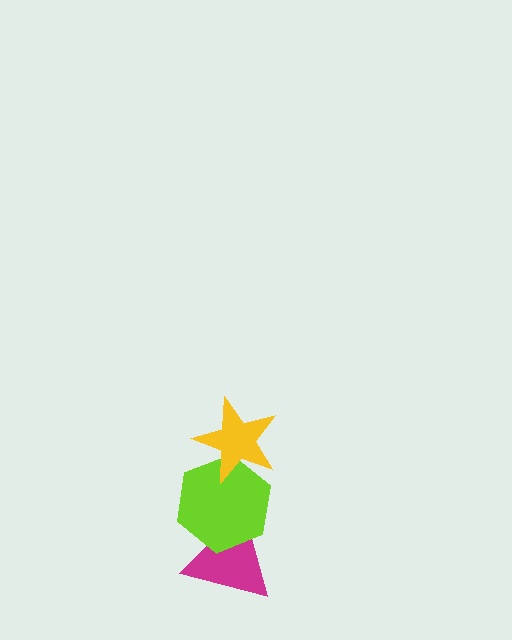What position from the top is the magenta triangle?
The magenta triangle is 3rd from the top.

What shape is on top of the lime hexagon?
The yellow star is on top of the lime hexagon.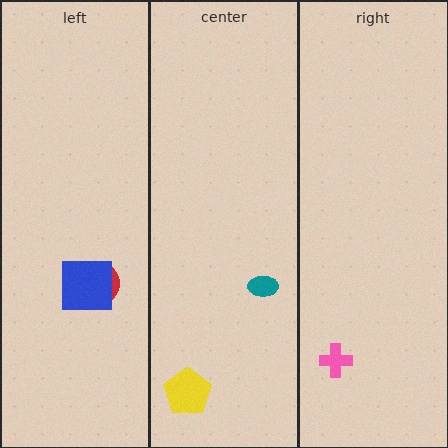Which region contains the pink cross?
The right region.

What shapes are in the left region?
The red circle, the blue square.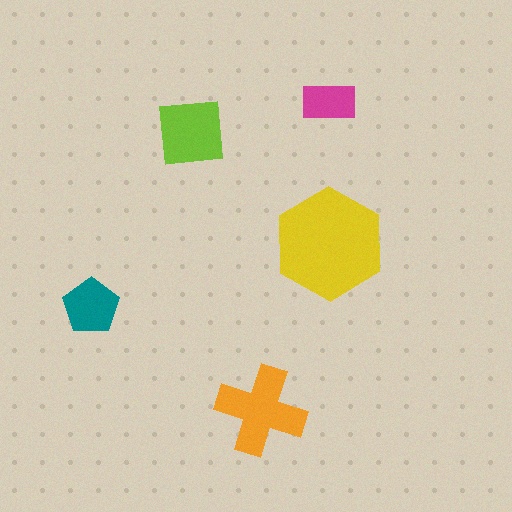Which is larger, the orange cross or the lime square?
The orange cross.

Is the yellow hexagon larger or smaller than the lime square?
Larger.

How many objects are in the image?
There are 5 objects in the image.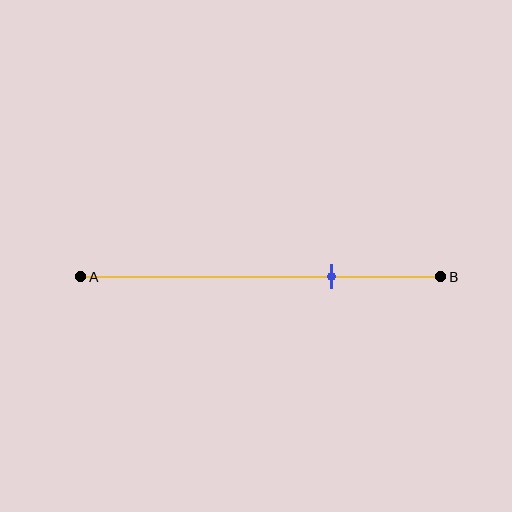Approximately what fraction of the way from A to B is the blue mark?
The blue mark is approximately 70% of the way from A to B.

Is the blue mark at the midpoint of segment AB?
No, the mark is at about 70% from A, not at the 50% midpoint.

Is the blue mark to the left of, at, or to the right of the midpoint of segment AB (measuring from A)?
The blue mark is to the right of the midpoint of segment AB.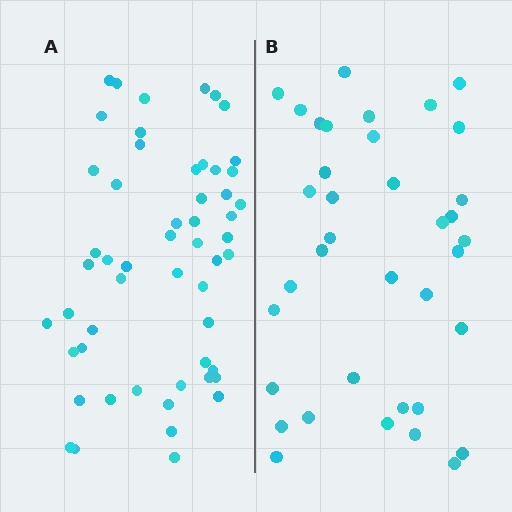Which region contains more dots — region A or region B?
Region A (the left region) has more dots.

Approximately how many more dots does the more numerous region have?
Region A has approximately 15 more dots than region B.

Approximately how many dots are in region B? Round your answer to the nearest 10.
About 40 dots. (The exact count is 37, which rounds to 40.)